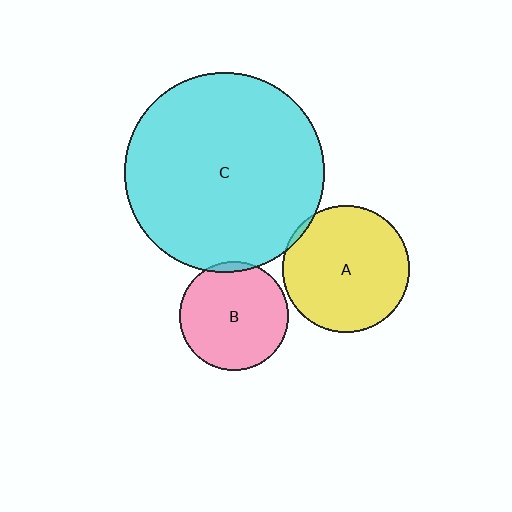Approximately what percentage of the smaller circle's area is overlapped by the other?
Approximately 5%.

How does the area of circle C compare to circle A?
Approximately 2.5 times.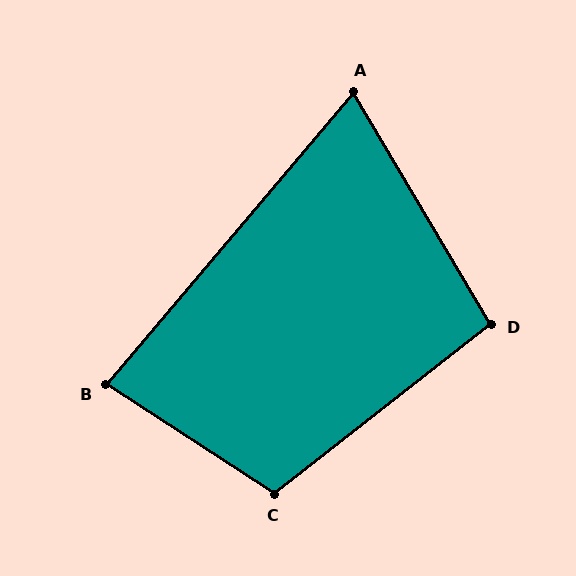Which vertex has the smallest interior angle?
A, at approximately 71 degrees.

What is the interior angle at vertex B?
Approximately 83 degrees (acute).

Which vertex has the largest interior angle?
C, at approximately 109 degrees.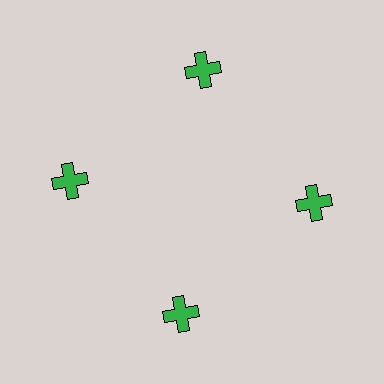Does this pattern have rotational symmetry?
Yes, this pattern has 4-fold rotational symmetry. It looks the same after rotating 90 degrees around the center.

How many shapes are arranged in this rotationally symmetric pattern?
There are 4 shapes, arranged in 4 groups of 1.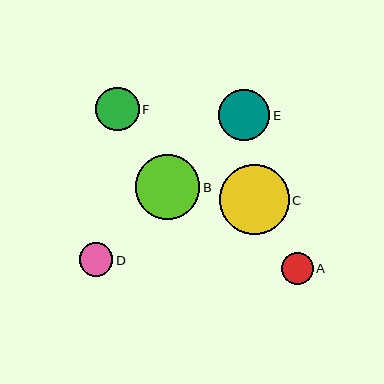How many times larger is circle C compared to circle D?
Circle C is approximately 2.1 times the size of circle D.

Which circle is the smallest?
Circle A is the smallest with a size of approximately 32 pixels.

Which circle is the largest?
Circle C is the largest with a size of approximately 70 pixels.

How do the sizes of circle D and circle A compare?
Circle D and circle A are approximately the same size.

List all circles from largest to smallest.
From largest to smallest: C, B, E, F, D, A.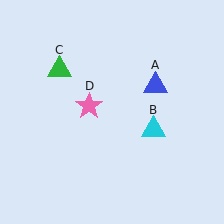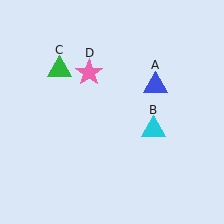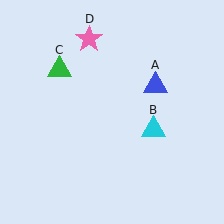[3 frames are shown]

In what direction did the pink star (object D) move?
The pink star (object D) moved up.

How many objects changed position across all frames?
1 object changed position: pink star (object D).